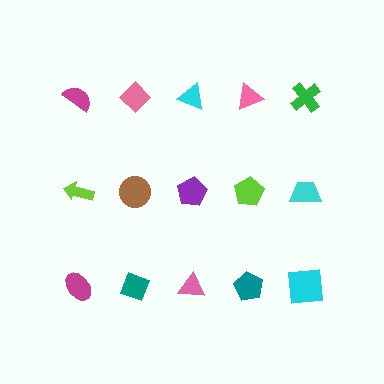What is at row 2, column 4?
A lime pentagon.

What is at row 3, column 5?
A cyan square.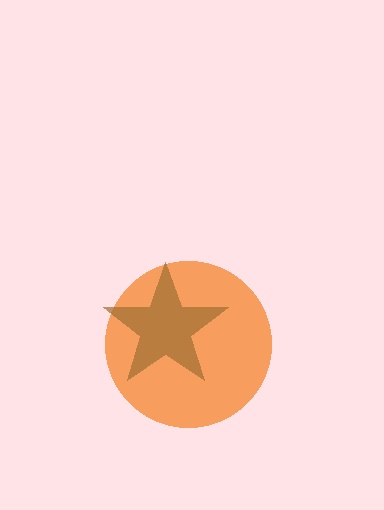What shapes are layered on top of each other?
The layered shapes are: an orange circle, a brown star.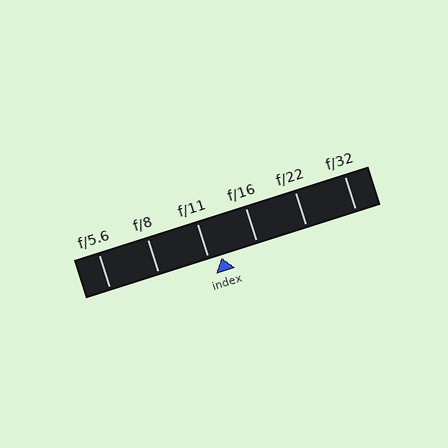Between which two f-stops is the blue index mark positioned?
The index mark is between f/11 and f/16.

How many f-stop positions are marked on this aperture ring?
There are 6 f-stop positions marked.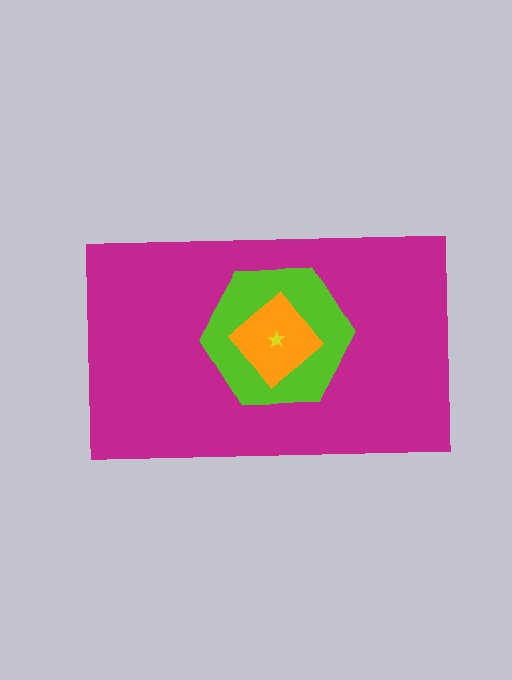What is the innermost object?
The yellow star.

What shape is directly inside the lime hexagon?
The orange diamond.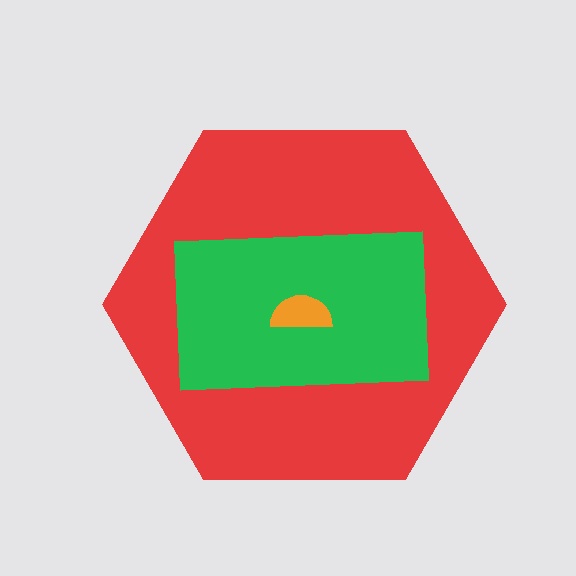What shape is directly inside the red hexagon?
The green rectangle.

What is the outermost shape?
The red hexagon.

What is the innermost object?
The orange semicircle.